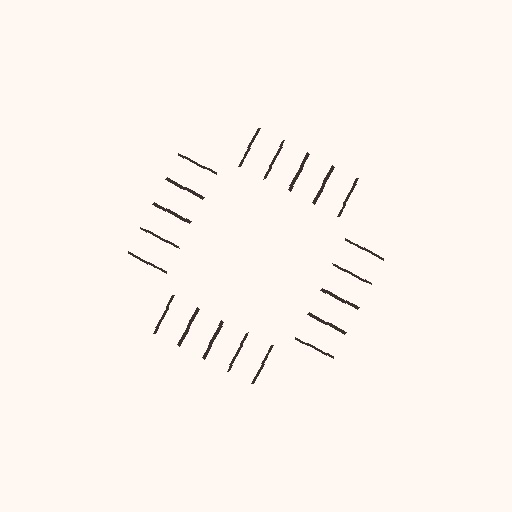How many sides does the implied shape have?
4 sides — the line-ends trace a square.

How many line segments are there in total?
20 — 5 along each of the 4 edges.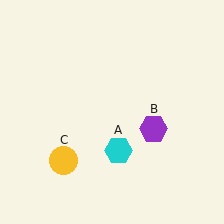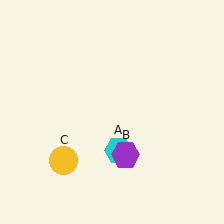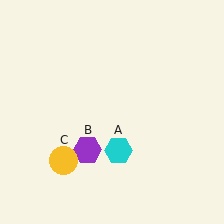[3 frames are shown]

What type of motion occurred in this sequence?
The purple hexagon (object B) rotated clockwise around the center of the scene.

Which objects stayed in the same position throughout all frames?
Cyan hexagon (object A) and yellow circle (object C) remained stationary.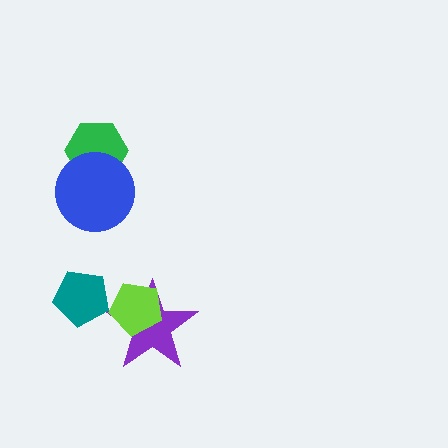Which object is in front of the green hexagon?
The blue circle is in front of the green hexagon.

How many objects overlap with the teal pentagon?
0 objects overlap with the teal pentagon.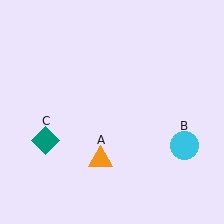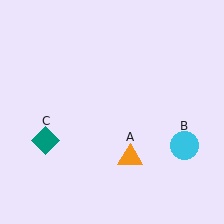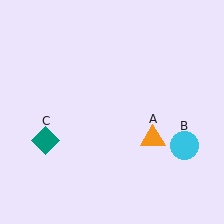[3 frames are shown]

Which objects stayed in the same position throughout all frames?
Cyan circle (object B) and teal diamond (object C) remained stationary.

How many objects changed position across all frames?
1 object changed position: orange triangle (object A).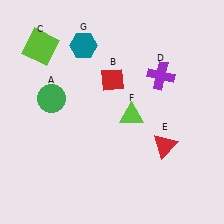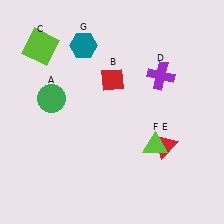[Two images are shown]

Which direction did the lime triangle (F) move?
The lime triangle (F) moved down.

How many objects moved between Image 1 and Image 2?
1 object moved between the two images.